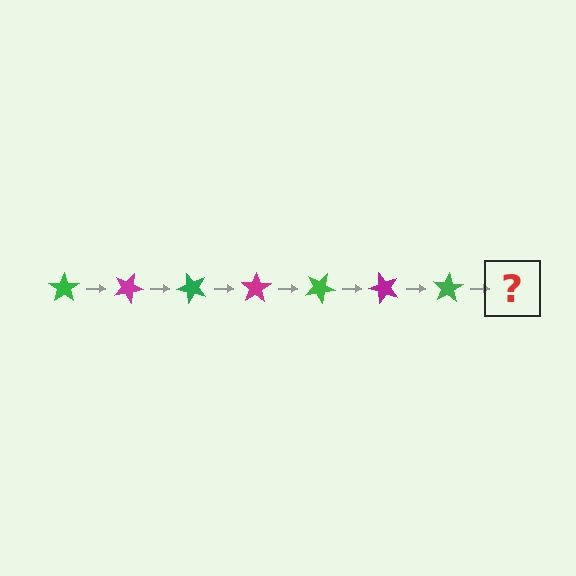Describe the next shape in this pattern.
It should be a magenta star, rotated 175 degrees from the start.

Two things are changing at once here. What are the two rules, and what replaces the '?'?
The two rules are that it rotates 25 degrees each step and the color cycles through green and magenta. The '?' should be a magenta star, rotated 175 degrees from the start.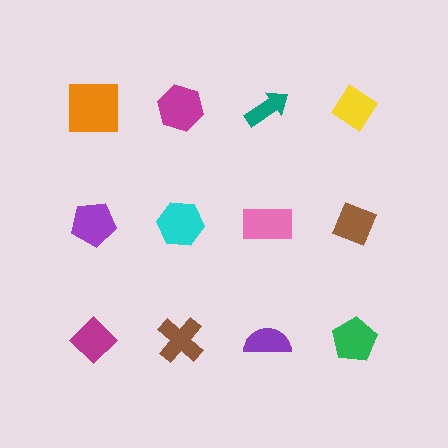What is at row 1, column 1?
An orange square.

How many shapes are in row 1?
4 shapes.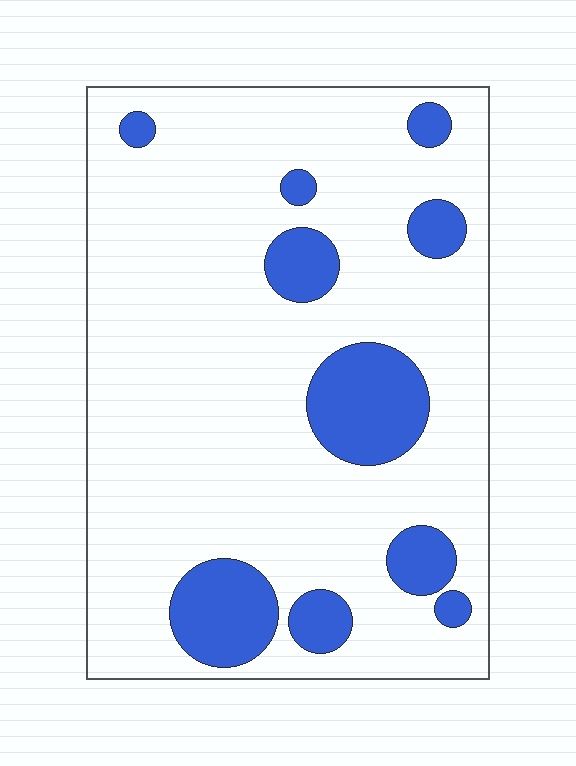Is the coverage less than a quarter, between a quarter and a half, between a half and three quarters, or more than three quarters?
Less than a quarter.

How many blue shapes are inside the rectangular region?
10.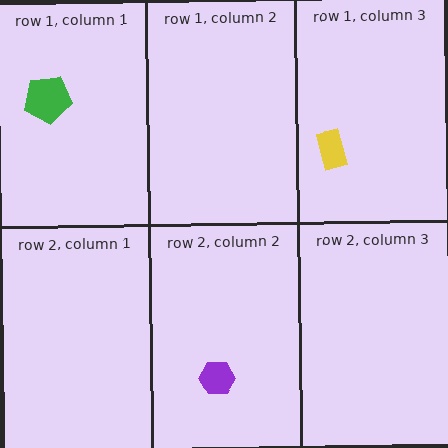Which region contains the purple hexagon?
The row 2, column 2 region.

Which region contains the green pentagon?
The row 1, column 1 region.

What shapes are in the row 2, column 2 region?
The purple hexagon.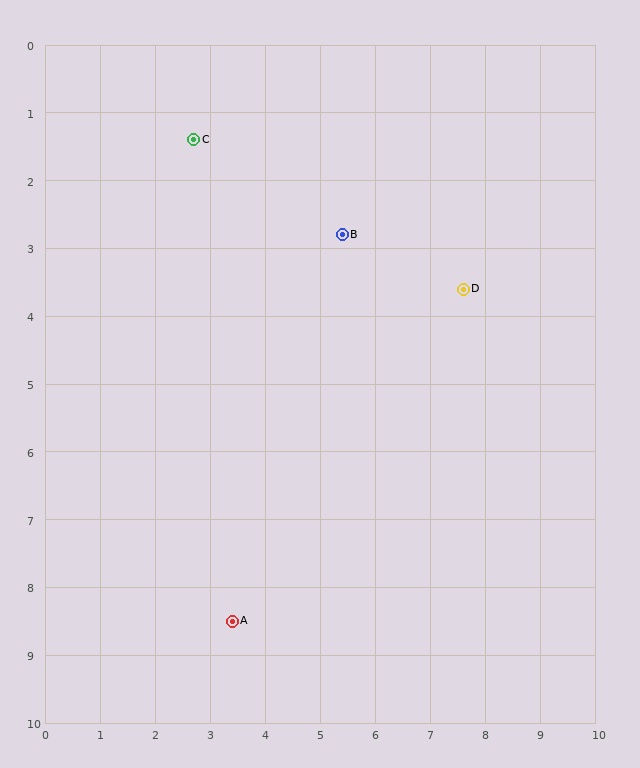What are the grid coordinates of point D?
Point D is at approximately (7.6, 3.6).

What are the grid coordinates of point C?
Point C is at approximately (2.7, 1.4).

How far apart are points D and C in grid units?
Points D and C are about 5.4 grid units apart.